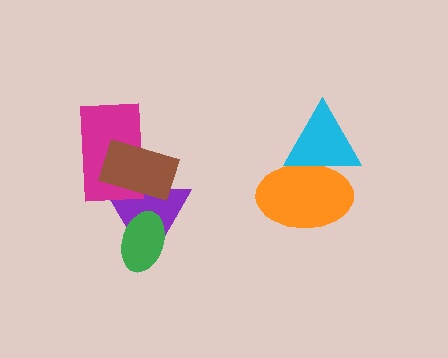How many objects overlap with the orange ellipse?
1 object overlaps with the orange ellipse.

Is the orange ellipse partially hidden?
Yes, it is partially covered by another shape.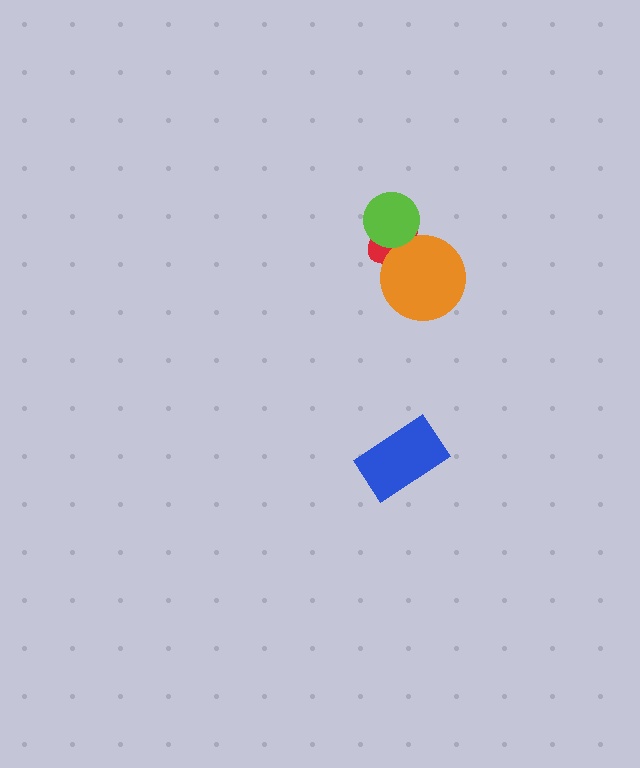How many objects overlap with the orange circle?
1 object overlaps with the orange circle.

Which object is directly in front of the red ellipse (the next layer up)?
The orange circle is directly in front of the red ellipse.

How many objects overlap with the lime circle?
1 object overlaps with the lime circle.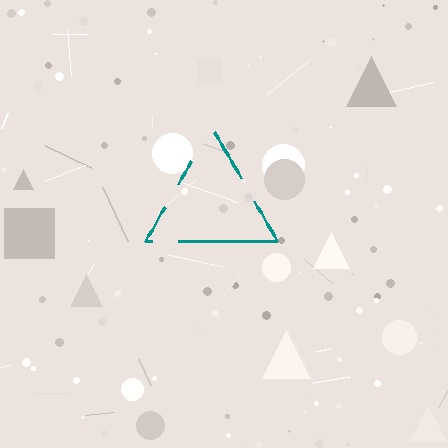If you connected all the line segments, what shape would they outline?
They would outline a triangle.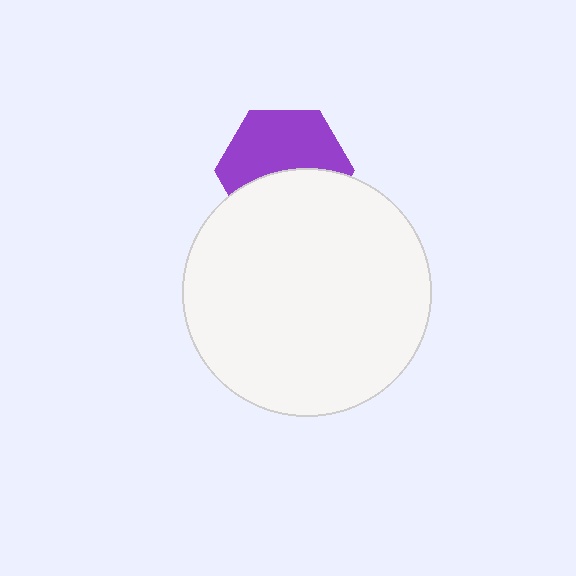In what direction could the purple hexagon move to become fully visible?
The purple hexagon could move up. That would shift it out from behind the white circle entirely.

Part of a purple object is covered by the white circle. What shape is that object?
It is a hexagon.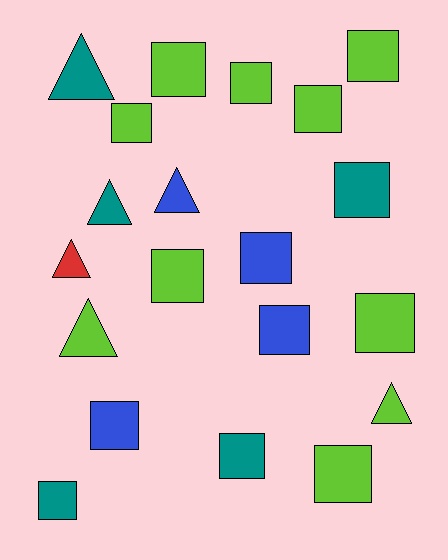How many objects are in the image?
There are 20 objects.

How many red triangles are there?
There is 1 red triangle.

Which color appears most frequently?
Lime, with 10 objects.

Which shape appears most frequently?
Square, with 14 objects.